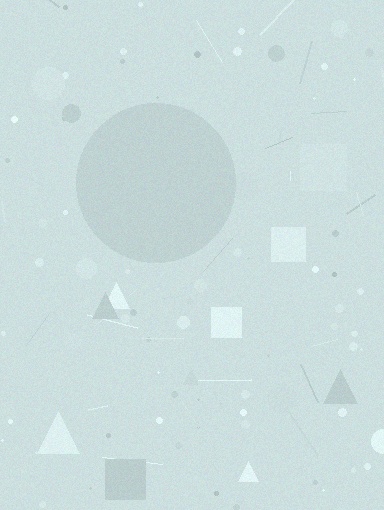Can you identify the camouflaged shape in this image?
The camouflaged shape is a circle.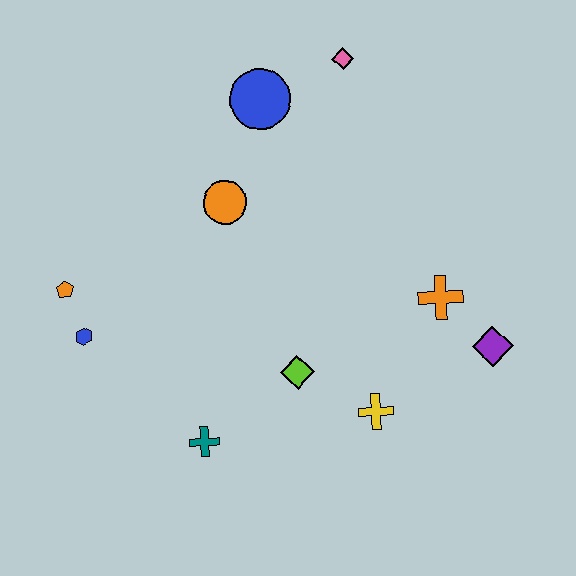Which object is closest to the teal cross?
The lime diamond is closest to the teal cross.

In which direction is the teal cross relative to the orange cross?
The teal cross is to the left of the orange cross.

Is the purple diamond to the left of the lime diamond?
No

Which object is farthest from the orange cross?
The orange pentagon is farthest from the orange cross.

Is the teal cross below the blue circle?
Yes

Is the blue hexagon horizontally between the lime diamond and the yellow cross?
No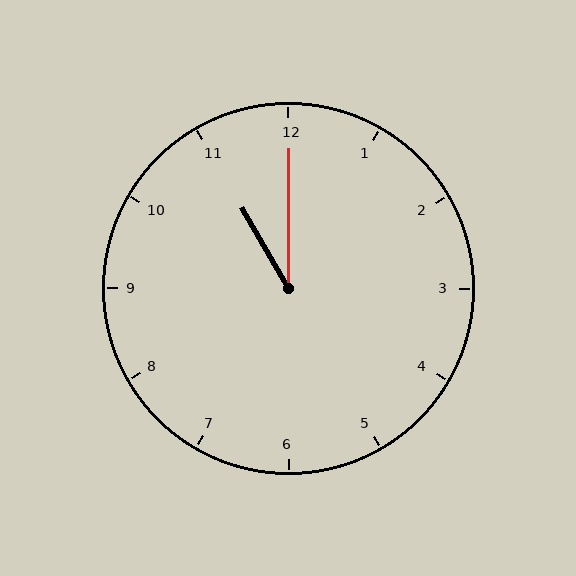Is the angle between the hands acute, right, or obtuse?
It is acute.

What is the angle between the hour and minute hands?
Approximately 30 degrees.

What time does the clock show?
11:00.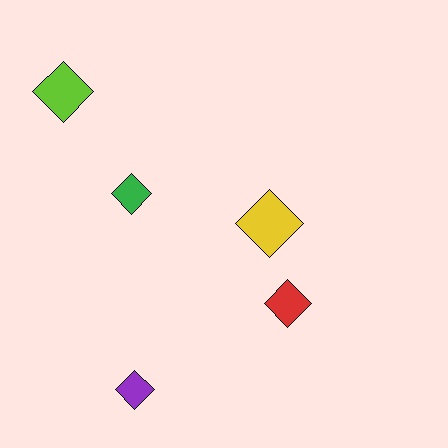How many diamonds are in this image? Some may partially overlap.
There are 5 diamonds.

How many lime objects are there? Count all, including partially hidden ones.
There is 1 lime object.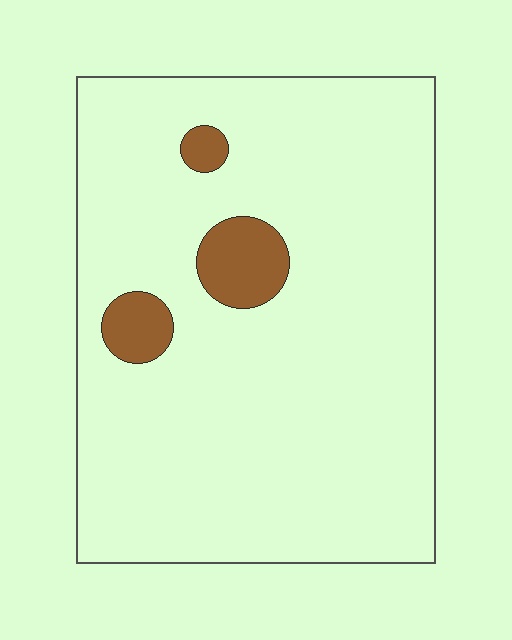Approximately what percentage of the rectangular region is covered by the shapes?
Approximately 5%.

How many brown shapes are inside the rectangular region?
3.